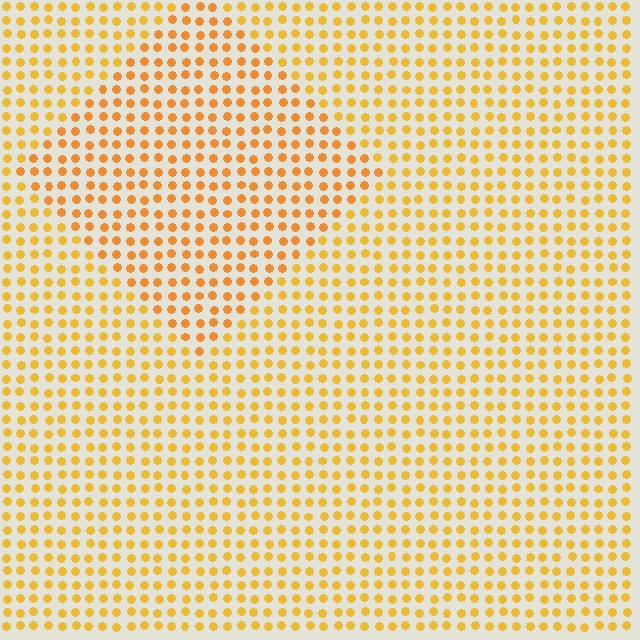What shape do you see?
I see a diamond.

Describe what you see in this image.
The image is filled with small yellow elements in a uniform arrangement. A diamond-shaped region is visible where the elements are tinted to a slightly different hue, forming a subtle color boundary.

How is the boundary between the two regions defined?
The boundary is defined purely by a slight shift in hue (about 15 degrees). Spacing, size, and orientation are identical on both sides.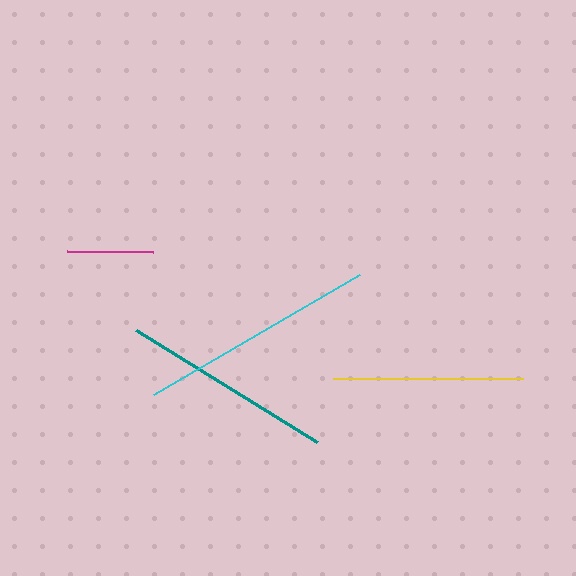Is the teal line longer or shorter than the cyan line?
The cyan line is longer than the teal line.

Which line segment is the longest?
The cyan line is the longest at approximately 238 pixels.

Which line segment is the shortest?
The magenta line is the shortest at approximately 86 pixels.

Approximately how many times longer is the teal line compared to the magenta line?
The teal line is approximately 2.5 times the length of the magenta line.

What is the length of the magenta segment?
The magenta segment is approximately 86 pixels long.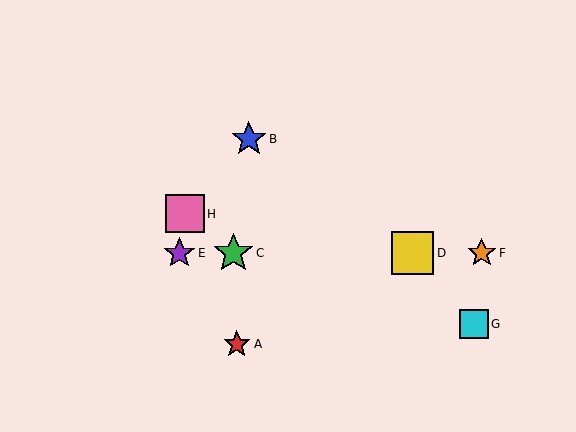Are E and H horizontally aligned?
No, E is at y≈253 and H is at y≈214.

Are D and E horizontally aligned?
Yes, both are at y≈253.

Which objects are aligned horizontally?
Objects C, D, E, F are aligned horizontally.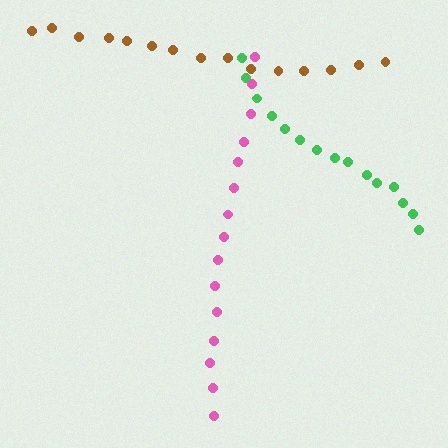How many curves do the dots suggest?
There are 3 distinct paths.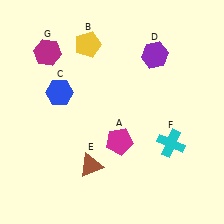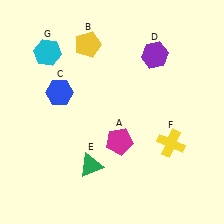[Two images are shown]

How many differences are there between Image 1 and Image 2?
There are 3 differences between the two images.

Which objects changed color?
E changed from brown to green. F changed from cyan to yellow. G changed from magenta to cyan.